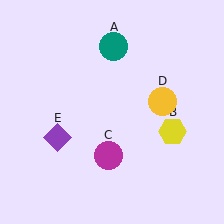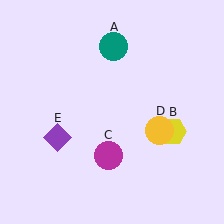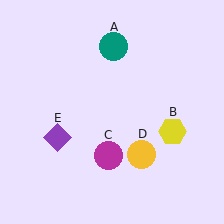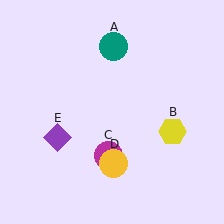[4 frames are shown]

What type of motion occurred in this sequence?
The yellow circle (object D) rotated clockwise around the center of the scene.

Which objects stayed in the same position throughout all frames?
Teal circle (object A) and yellow hexagon (object B) and magenta circle (object C) and purple diamond (object E) remained stationary.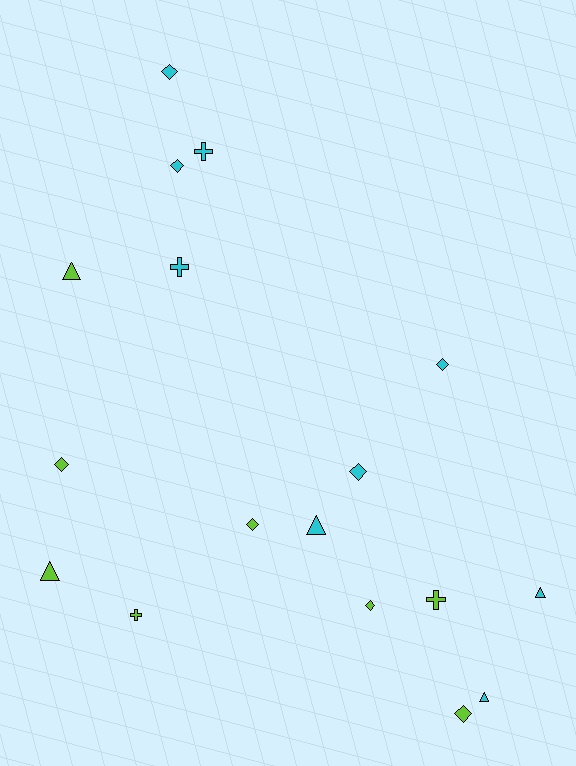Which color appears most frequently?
Cyan, with 9 objects.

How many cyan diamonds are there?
There are 4 cyan diamonds.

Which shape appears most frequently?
Diamond, with 8 objects.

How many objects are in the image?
There are 17 objects.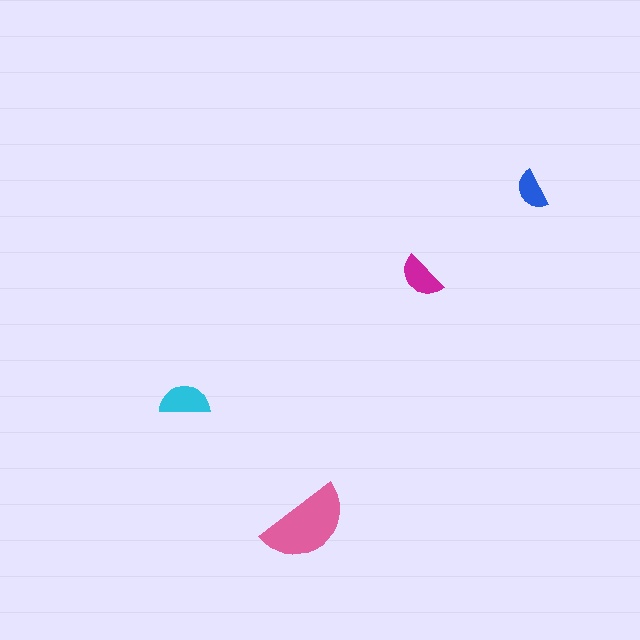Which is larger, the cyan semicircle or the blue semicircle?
The cyan one.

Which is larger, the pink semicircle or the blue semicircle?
The pink one.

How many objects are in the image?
There are 4 objects in the image.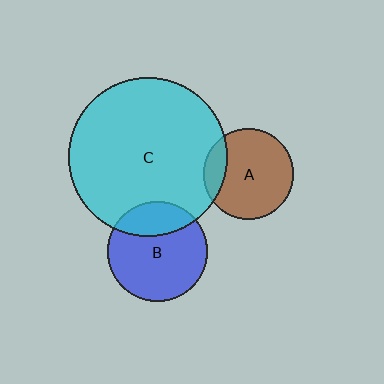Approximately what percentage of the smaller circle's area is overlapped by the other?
Approximately 25%.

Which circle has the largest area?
Circle C (cyan).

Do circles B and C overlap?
Yes.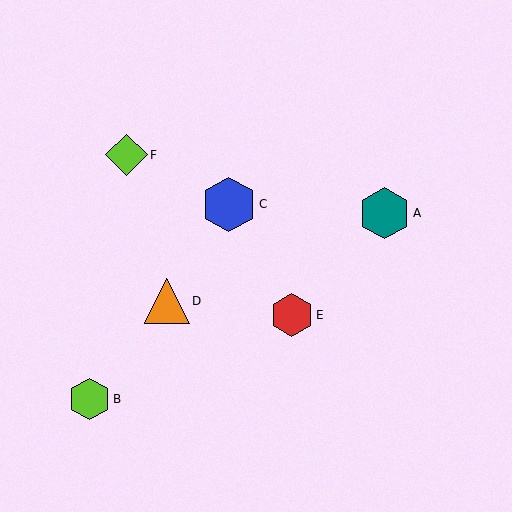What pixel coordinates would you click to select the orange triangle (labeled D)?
Click at (167, 301) to select the orange triangle D.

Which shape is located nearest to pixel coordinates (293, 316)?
The red hexagon (labeled E) at (292, 315) is nearest to that location.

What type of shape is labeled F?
Shape F is a lime diamond.